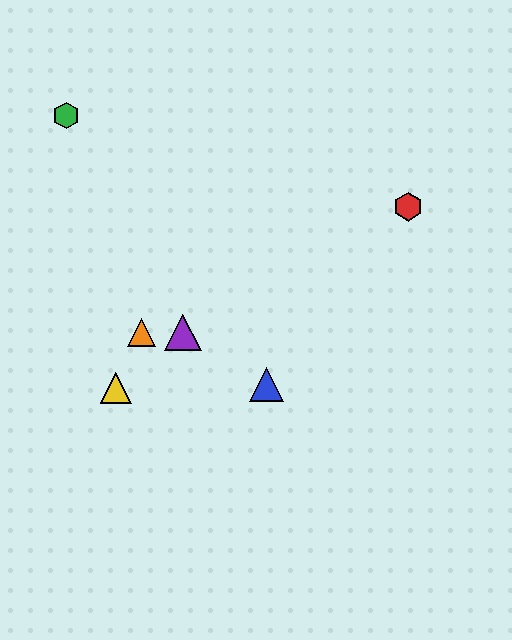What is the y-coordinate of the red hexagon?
The red hexagon is at y≈207.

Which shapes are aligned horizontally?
The purple triangle, the orange triangle are aligned horizontally.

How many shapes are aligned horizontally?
2 shapes (the purple triangle, the orange triangle) are aligned horizontally.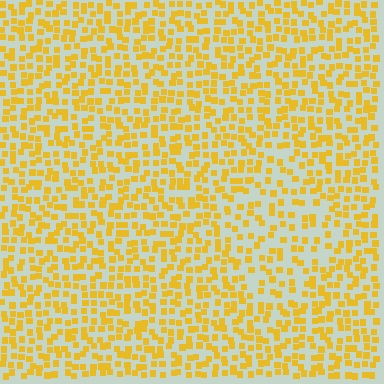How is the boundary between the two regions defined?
The boundary is defined by a change in element density (approximately 1.6x ratio). All elements are the same color, size, and shape.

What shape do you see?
I see a diamond.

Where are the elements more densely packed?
The elements are more densely packed outside the diamond boundary.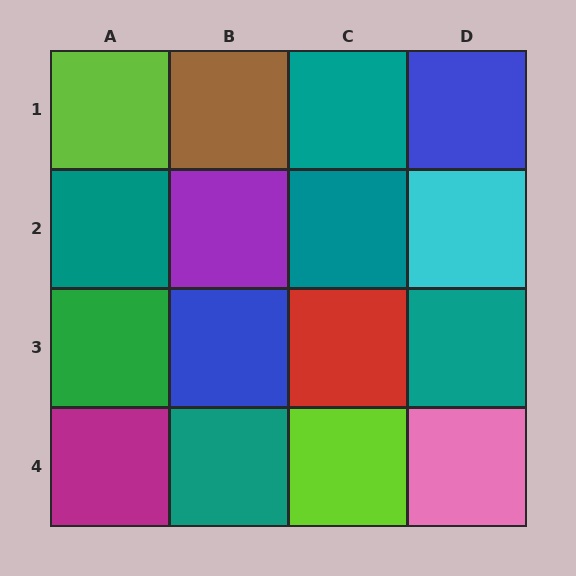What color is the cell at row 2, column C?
Teal.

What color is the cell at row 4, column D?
Pink.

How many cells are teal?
5 cells are teal.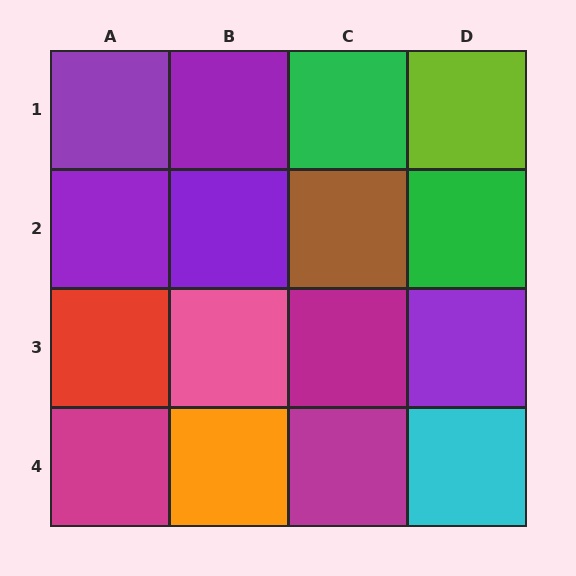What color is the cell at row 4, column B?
Orange.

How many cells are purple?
5 cells are purple.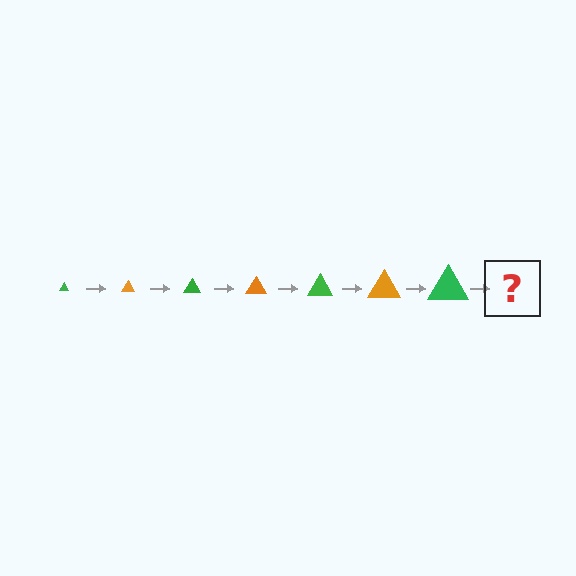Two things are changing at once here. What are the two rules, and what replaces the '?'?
The two rules are that the triangle grows larger each step and the color cycles through green and orange. The '?' should be an orange triangle, larger than the previous one.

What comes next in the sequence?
The next element should be an orange triangle, larger than the previous one.